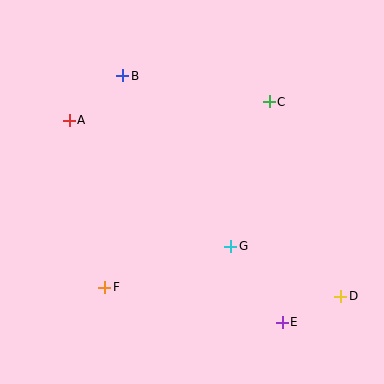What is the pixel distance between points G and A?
The distance between G and A is 205 pixels.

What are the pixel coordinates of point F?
Point F is at (105, 287).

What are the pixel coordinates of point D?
Point D is at (341, 296).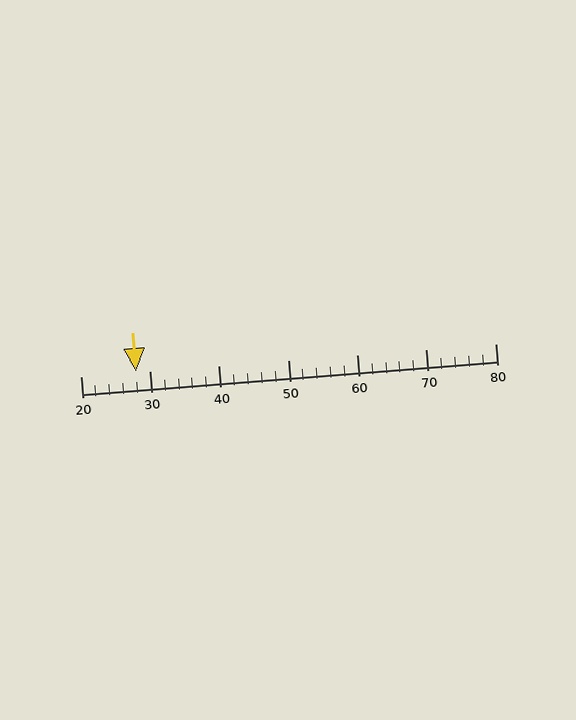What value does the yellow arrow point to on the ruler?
The yellow arrow points to approximately 28.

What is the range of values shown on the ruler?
The ruler shows values from 20 to 80.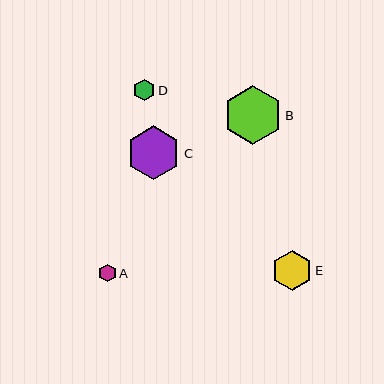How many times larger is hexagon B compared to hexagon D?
Hexagon B is approximately 2.7 times the size of hexagon D.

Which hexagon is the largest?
Hexagon B is the largest with a size of approximately 59 pixels.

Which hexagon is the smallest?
Hexagon A is the smallest with a size of approximately 17 pixels.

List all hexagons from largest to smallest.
From largest to smallest: B, C, E, D, A.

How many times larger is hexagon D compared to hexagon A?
Hexagon D is approximately 1.2 times the size of hexagon A.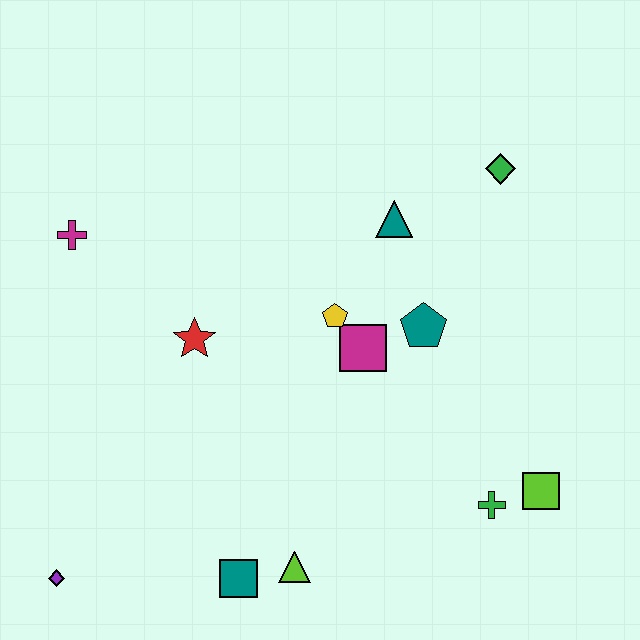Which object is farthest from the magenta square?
The purple diamond is farthest from the magenta square.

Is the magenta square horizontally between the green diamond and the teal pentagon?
No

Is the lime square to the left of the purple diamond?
No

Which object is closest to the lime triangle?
The teal square is closest to the lime triangle.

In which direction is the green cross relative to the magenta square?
The green cross is below the magenta square.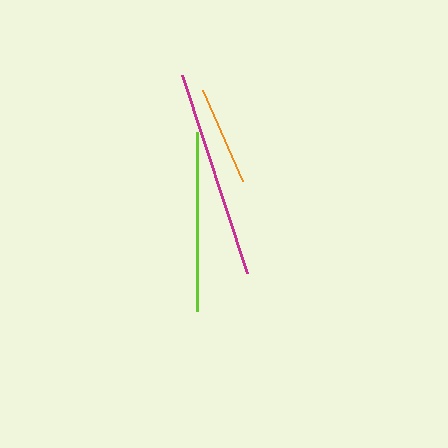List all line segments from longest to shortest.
From longest to shortest: magenta, lime, orange.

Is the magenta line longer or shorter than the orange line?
The magenta line is longer than the orange line.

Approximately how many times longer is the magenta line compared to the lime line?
The magenta line is approximately 1.2 times the length of the lime line.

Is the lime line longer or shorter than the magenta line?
The magenta line is longer than the lime line.